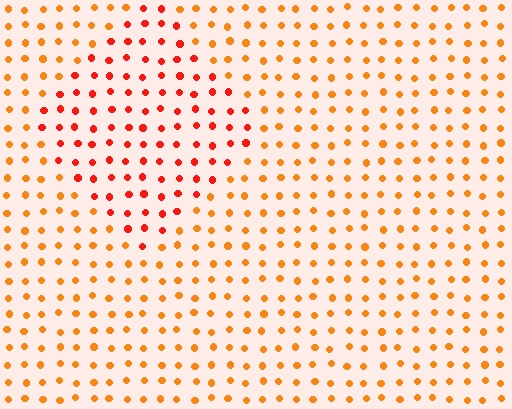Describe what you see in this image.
The image is filled with small orange elements in a uniform arrangement. A diamond-shaped region is visible where the elements are tinted to a slightly different hue, forming a subtle color boundary.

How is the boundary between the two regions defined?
The boundary is defined purely by a slight shift in hue (about 29 degrees). Spacing, size, and orientation are identical on both sides.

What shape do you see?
I see a diamond.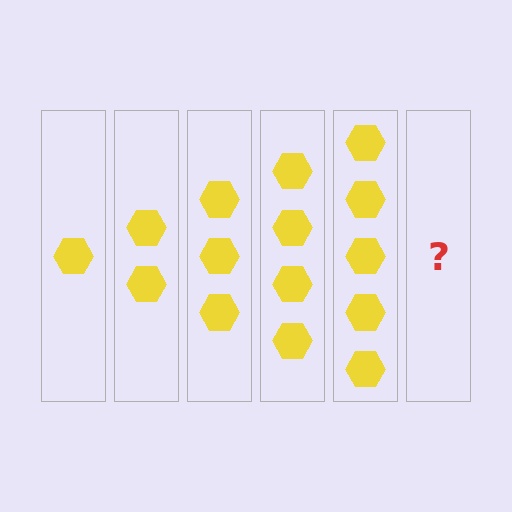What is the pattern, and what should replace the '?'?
The pattern is that each step adds one more hexagon. The '?' should be 6 hexagons.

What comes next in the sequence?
The next element should be 6 hexagons.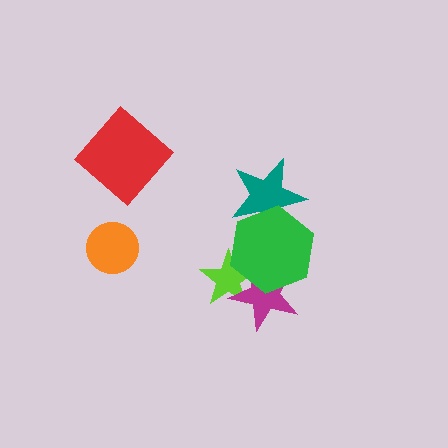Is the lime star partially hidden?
Yes, it is partially covered by another shape.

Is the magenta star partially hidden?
Yes, it is partially covered by another shape.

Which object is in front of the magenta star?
The green hexagon is in front of the magenta star.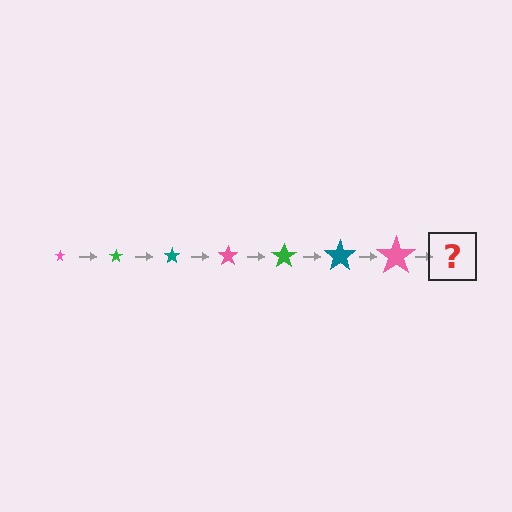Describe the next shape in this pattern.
It should be a green star, larger than the previous one.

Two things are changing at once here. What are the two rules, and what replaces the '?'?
The two rules are that the star grows larger each step and the color cycles through pink, green, and teal. The '?' should be a green star, larger than the previous one.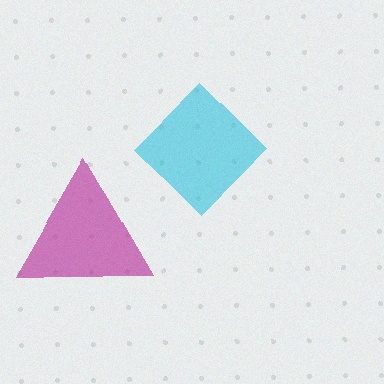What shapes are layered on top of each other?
The layered shapes are: a magenta triangle, a cyan diamond.